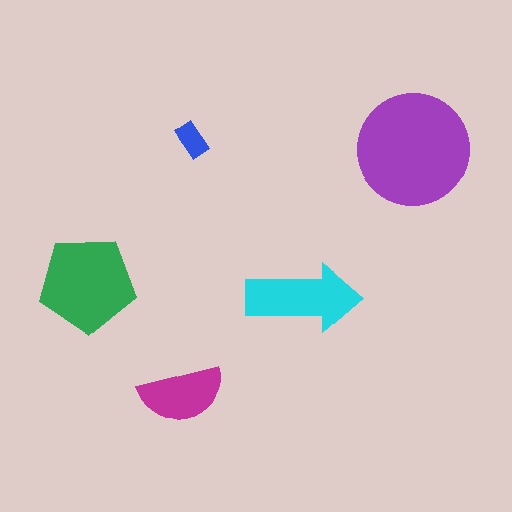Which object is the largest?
The purple circle.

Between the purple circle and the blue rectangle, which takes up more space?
The purple circle.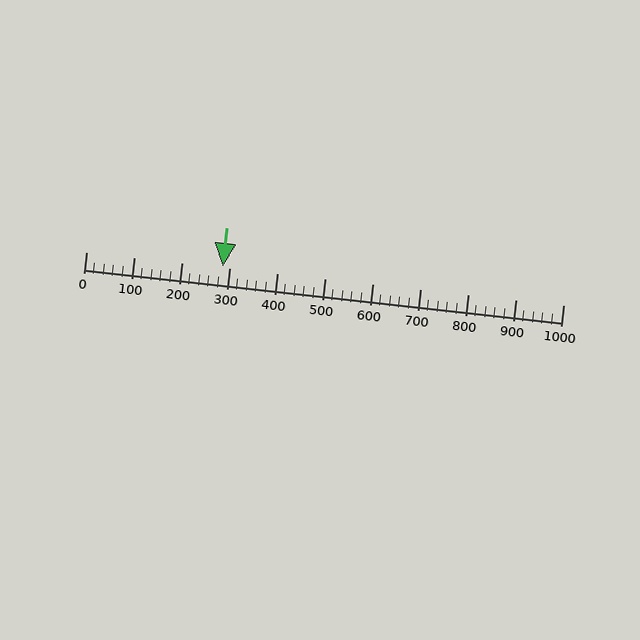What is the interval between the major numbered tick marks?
The major tick marks are spaced 100 units apart.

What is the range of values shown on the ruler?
The ruler shows values from 0 to 1000.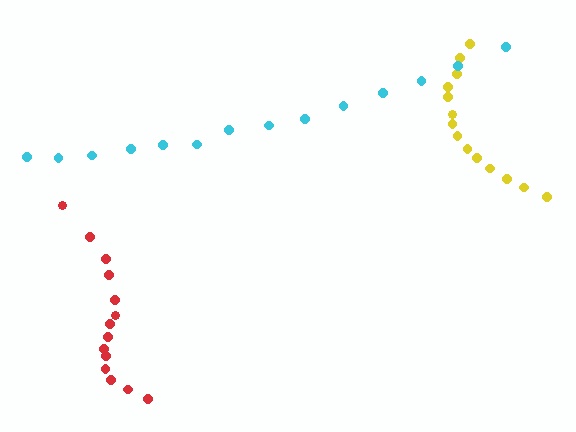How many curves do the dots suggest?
There are 3 distinct paths.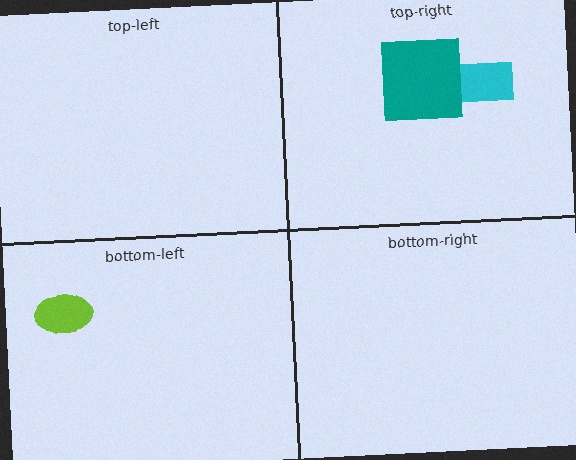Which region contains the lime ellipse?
The bottom-left region.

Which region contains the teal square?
The top-right region.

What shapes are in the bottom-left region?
The lime ellipse.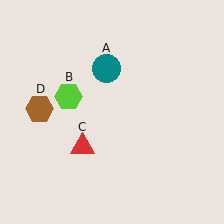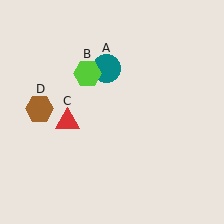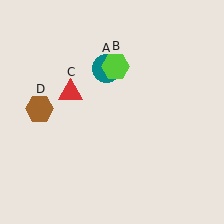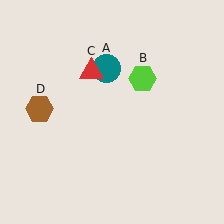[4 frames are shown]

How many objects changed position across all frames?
2 objects changed position: lime hexagon (object B), red triangle (object C).